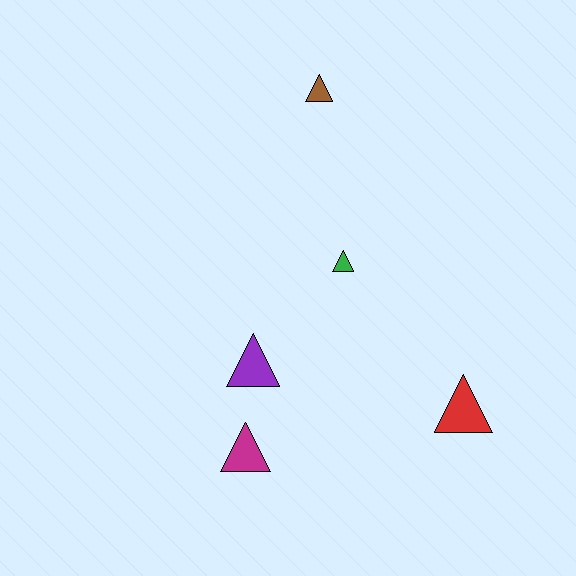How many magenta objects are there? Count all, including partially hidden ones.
There is 1 magenta object.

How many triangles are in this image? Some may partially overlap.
There are 5 triangles.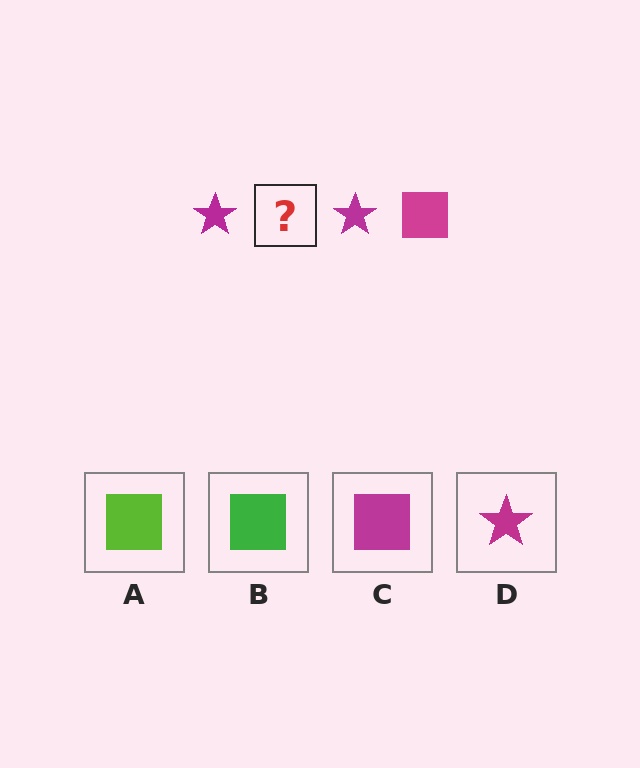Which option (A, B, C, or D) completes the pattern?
C.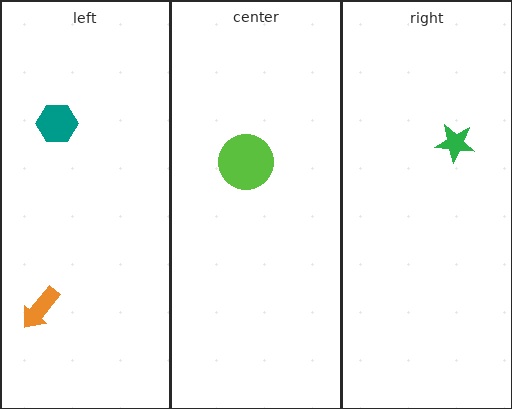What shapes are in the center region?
The lime circle.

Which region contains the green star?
The right region.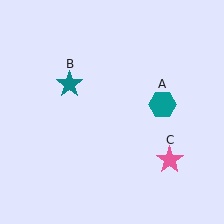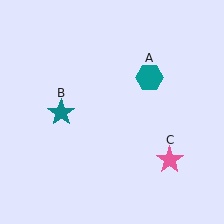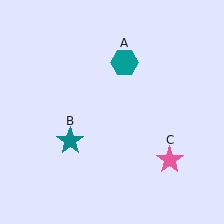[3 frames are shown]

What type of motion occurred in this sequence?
The teal hexagon (object A), teal star (object B) rotated counterclockwise around the center of the scene.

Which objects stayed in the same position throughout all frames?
Pink star (object C) remained stationary.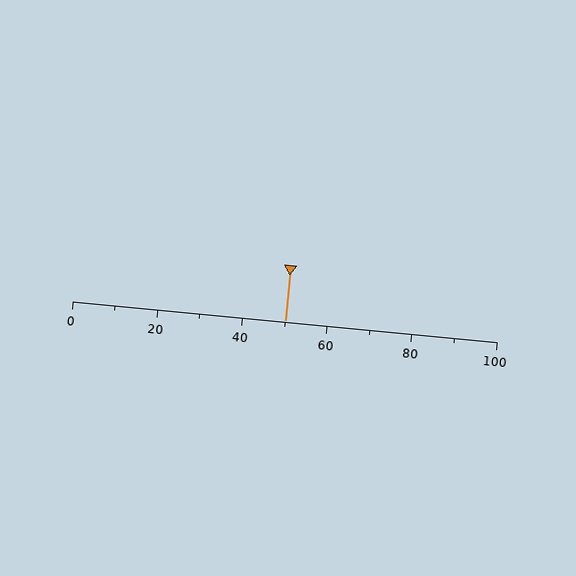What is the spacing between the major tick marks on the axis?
The major ticks are spaced 20 apart.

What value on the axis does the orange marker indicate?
The marker indicates approximately 50.